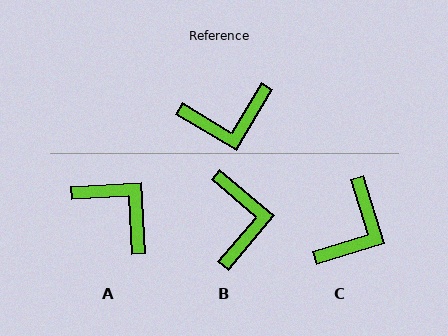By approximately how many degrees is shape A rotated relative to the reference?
Approximately 124 degrees counter-clockwise.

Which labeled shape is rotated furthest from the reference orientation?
A, about 124 degrees away.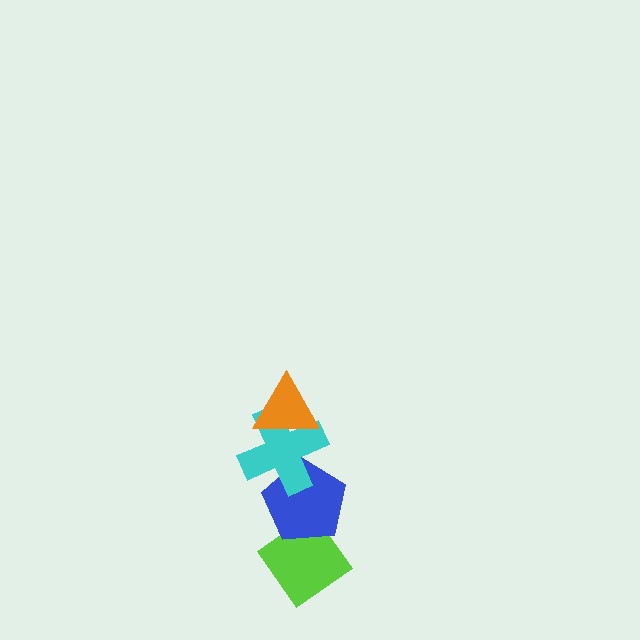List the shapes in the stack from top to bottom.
From top to bottom: the orange triangle, the cyan cross, the blue pentagon, the lime diamond.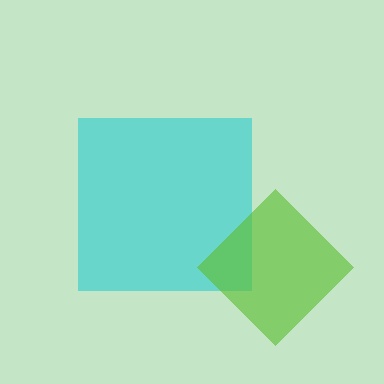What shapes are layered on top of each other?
The layered shapes are: a cyan square, a lime diamond.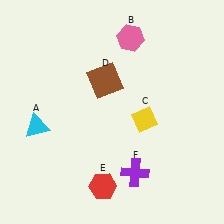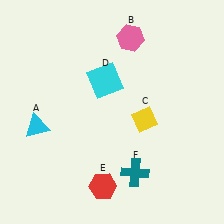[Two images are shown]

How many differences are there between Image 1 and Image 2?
There are 2 differences between the two images.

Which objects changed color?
D changed from brown to cyan. F changed from purple to teal.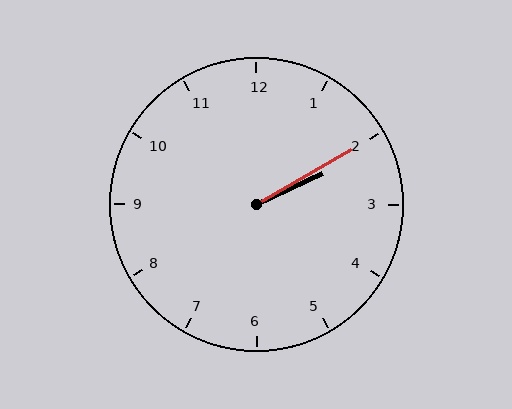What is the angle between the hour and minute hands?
Approximately 5 degrees.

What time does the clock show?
2:10.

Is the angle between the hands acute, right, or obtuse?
It is acute.